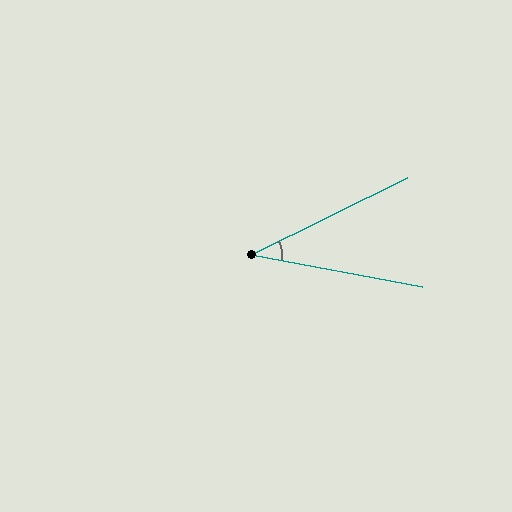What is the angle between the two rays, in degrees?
Approximately 37 degrees.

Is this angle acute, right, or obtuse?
It is acute.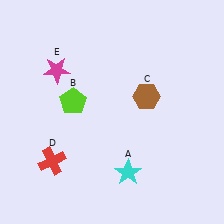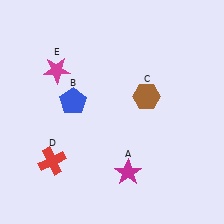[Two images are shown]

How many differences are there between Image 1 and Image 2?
There are 2 differences between the two images.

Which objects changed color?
A changed from cyan to magenta. B changed from lime to blue.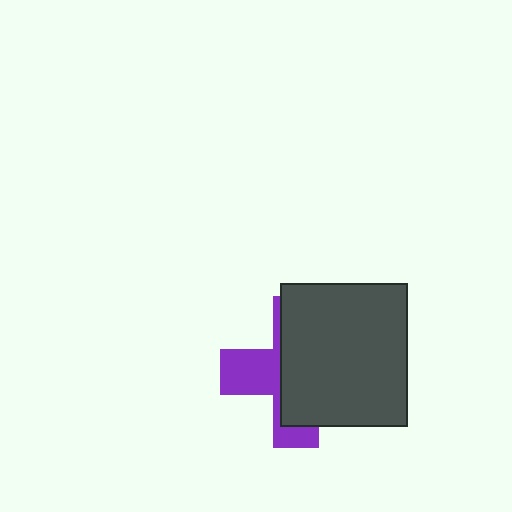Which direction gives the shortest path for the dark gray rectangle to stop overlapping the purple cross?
Moving right gives the shortest separation.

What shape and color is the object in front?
The object in front is a dark gray rectangle.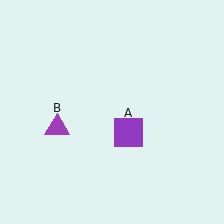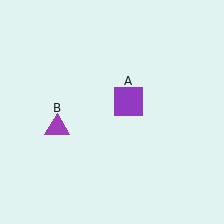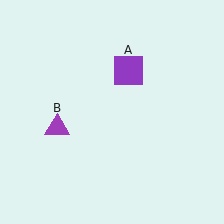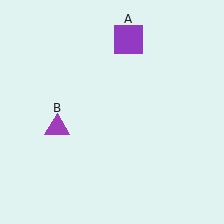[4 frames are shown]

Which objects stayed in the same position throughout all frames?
Purple triangle (object B) remained stationary.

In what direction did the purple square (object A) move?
The purple square (object A) moved up.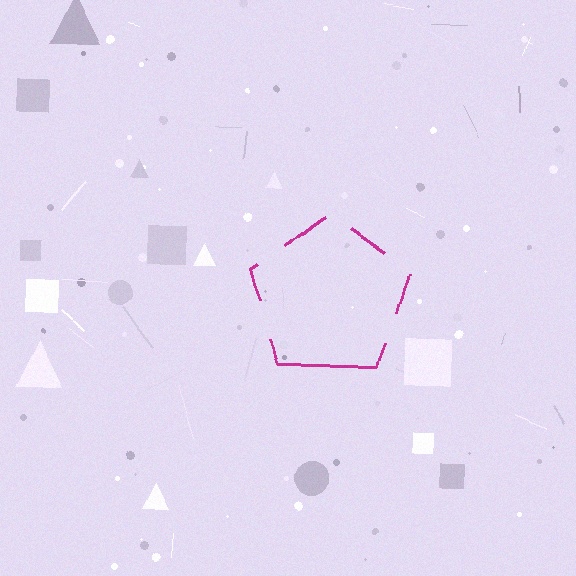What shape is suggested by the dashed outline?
The dashed outline suggests a pentagon.